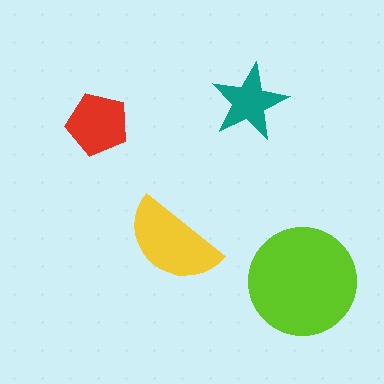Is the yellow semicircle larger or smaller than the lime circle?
Smaller.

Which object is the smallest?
The teal star.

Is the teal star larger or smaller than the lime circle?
Smaller.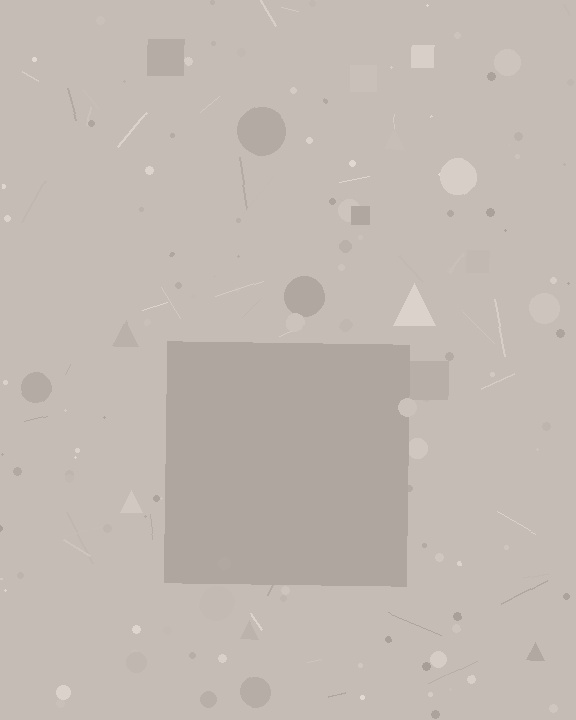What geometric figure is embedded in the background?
A square is embedded in the background.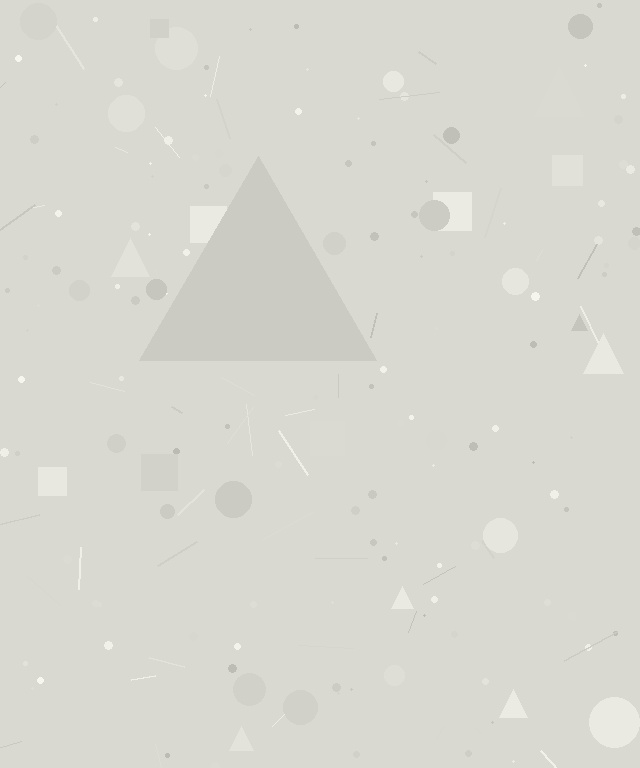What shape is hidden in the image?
A triangle is hidden in the image.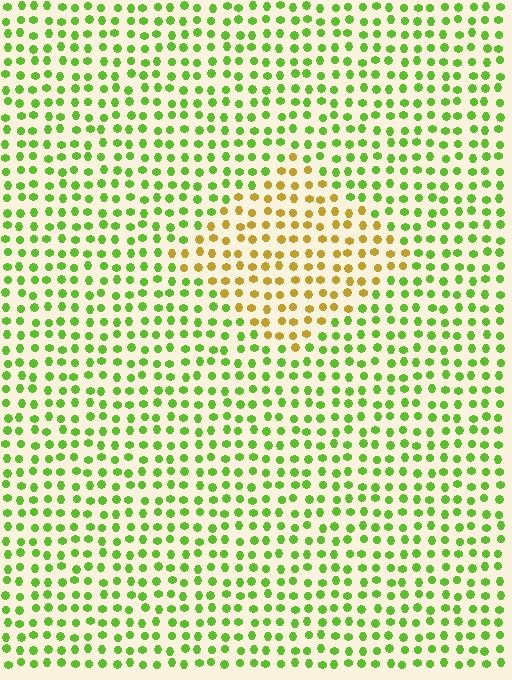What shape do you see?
I see a diamond.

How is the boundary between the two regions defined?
The boundary is defined purely by a slight shift in hue (about 55 degrees). Spacing, size, and orientation are identical on both sides.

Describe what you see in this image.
The image is filled with small lime elements in a uniform arrangement. A diamond-shaped region is visible where the elements are tinted to a slightly different hue, forming a subtle color boundary.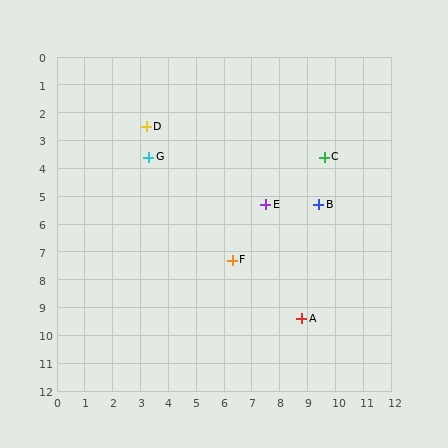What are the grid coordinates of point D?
Point D is at approximately (3.2, 2.5).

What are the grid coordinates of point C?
Point C is at approximately (9.6, 3.6).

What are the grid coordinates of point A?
Point A is at approximately (8.8, 9.4).